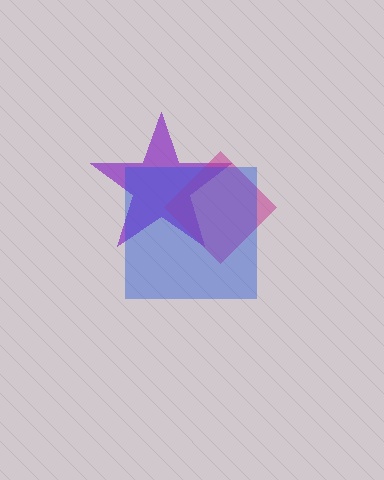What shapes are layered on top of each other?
The layered shapes are: a purple star, a magenta diamond, a blue square.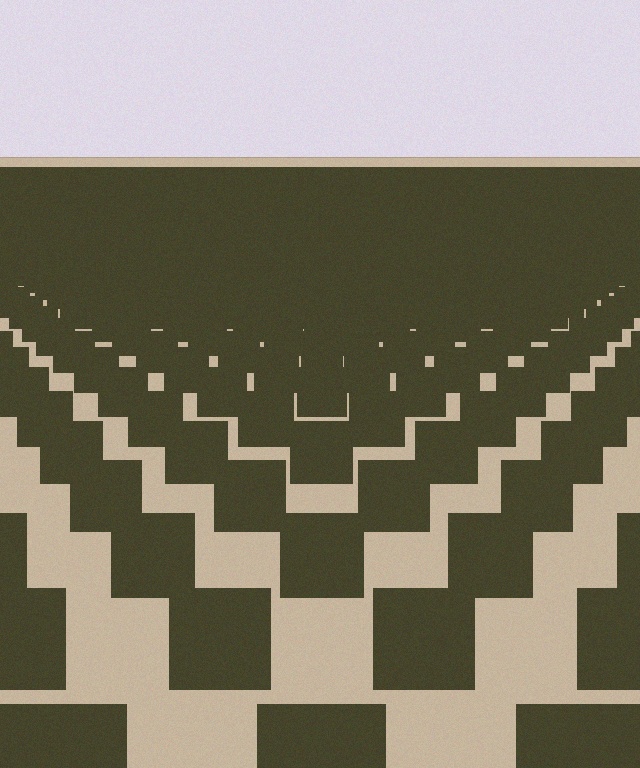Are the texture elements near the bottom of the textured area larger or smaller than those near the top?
Larger. Near the bottom, elements are closer to the viewer and appear at a bigger on-screen size.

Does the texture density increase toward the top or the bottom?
Density increases toward the top.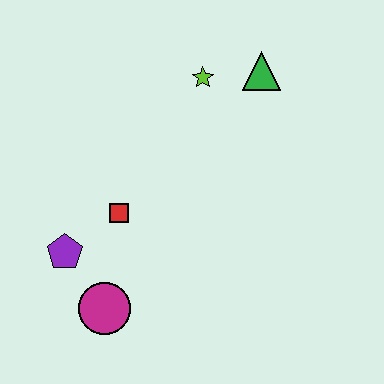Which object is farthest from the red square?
The green triangle is farthest from the red square.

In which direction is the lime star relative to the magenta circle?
The lime star is above the magenta circle.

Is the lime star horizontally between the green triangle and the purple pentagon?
Yes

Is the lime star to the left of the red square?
No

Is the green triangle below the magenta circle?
No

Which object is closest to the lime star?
The green triangle is closest to the lime star.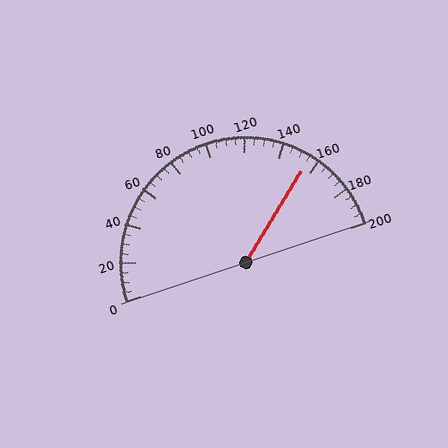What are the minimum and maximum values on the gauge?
The gauge ranges from 0 to 200.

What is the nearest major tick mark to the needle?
The nearest major tick mark is 160.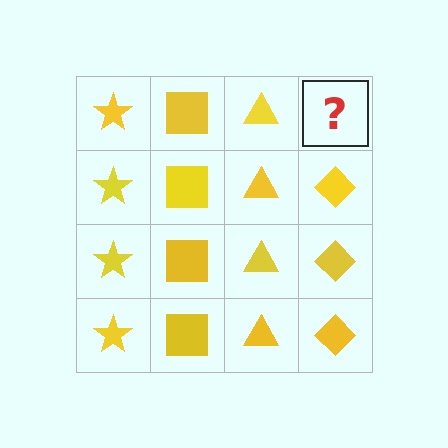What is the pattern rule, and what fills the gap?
The rule is that each column has a consistent shape. The gap should be filled with a yellow diamond.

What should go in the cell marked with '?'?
The missing cell should contain a yellow diamond.